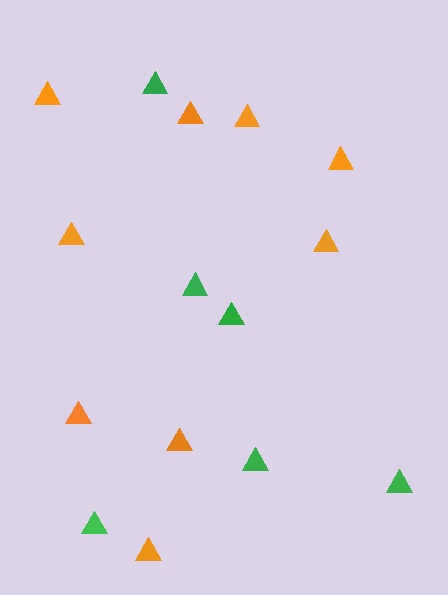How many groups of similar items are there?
There are 2 groups: one group of green triangles (6) and one group of orange triangles (9).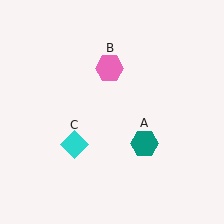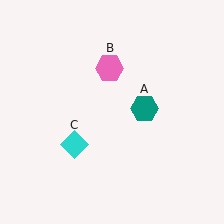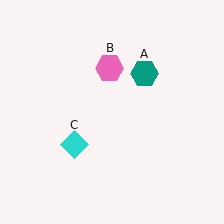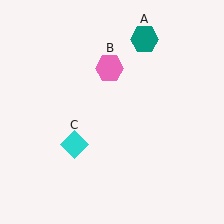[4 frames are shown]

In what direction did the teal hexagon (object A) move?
The teal hexagon (object A) moved up.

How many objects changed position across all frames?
1 object changed position: teal hexagon (object A).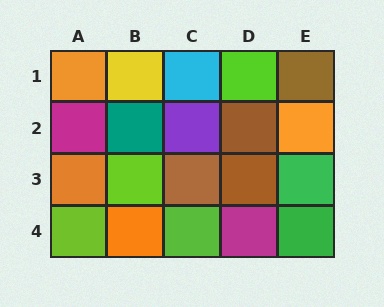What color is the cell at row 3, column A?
Orange.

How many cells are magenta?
2 cells are magenta.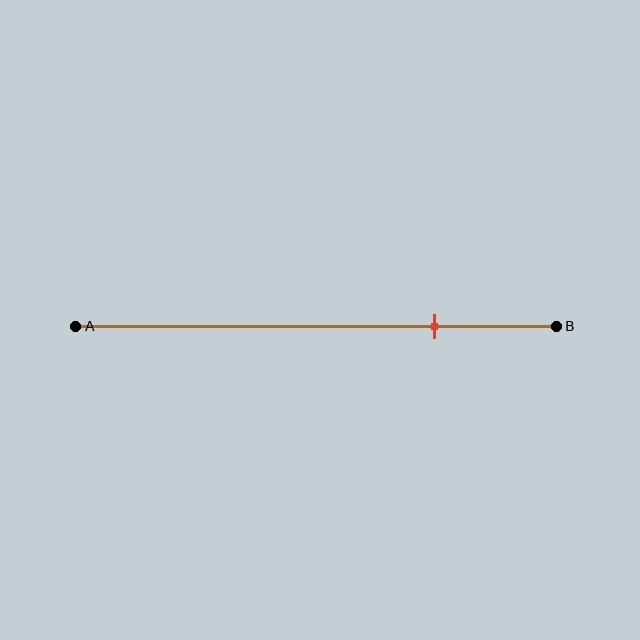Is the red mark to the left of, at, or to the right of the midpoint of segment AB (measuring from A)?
The red mark is to the right of the midpoint of segment AB.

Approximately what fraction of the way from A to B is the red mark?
The red mark is approximately 75% of the way from A to B.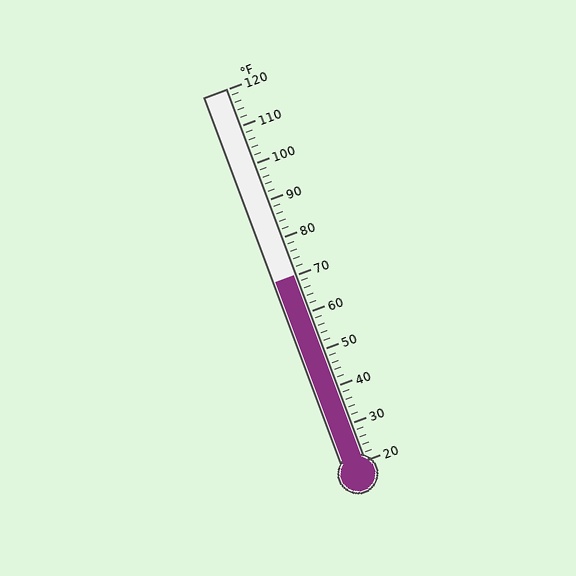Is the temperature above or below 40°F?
The temperature is above 40°F.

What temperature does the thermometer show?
The thermometer shows approximately 70°F.